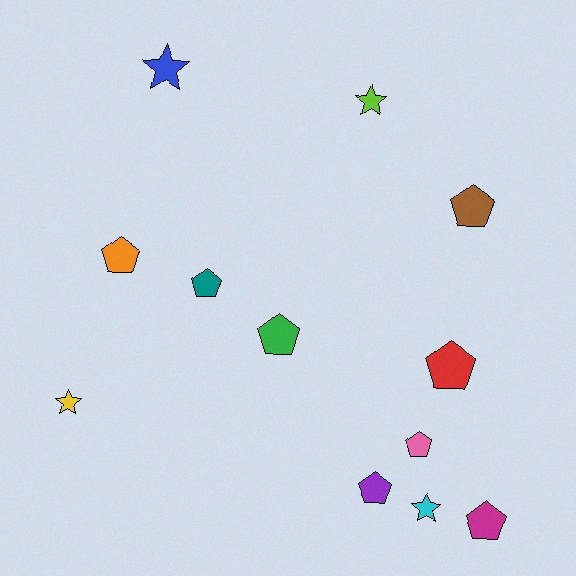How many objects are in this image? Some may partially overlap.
There are 12 objects.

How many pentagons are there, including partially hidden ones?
There are 8 pentagons.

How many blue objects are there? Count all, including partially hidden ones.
There is 1 blue object.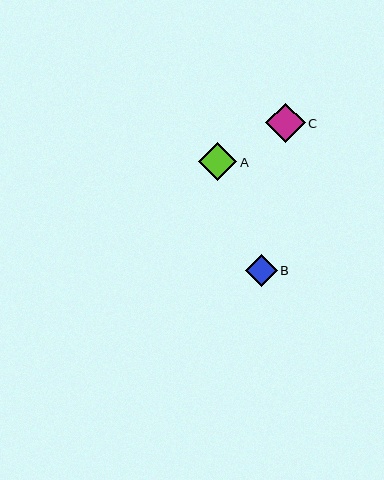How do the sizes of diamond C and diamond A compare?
Diamond C and diamond A are approximately the same size.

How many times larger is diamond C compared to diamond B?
Diamond C is approximately 1.2 times the size of diamond B.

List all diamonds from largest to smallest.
From largest to smallest: C, A, B.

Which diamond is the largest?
Diamond C is the largest with a size of approximately 40 pixels.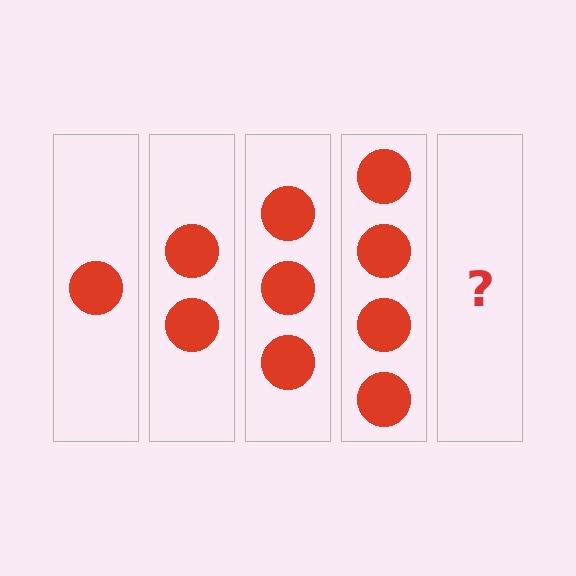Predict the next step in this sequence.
The next step is 5 circles.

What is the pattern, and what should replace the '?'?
The pattern is that each step adds one more circle. The '?' should be 5 circles.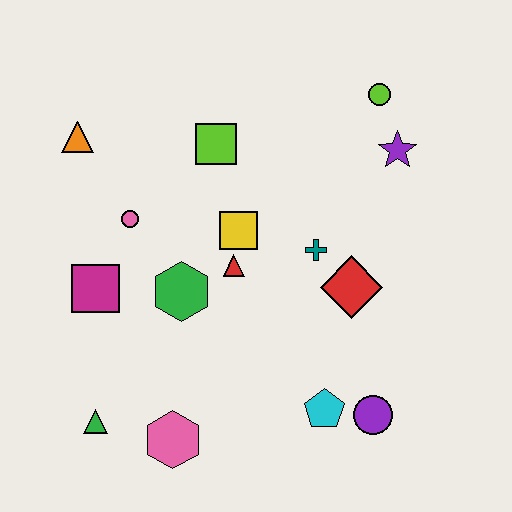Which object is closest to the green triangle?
The pink hexagon is closest to the green triangle.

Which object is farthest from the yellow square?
The green triangle is farthest from the yellow square.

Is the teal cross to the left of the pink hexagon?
No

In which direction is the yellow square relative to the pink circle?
The yellow square is to the right of the pink circle.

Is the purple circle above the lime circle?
No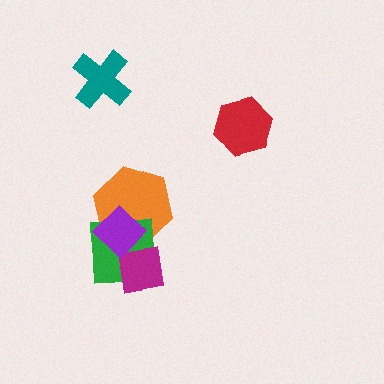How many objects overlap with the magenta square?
2 objects overlap with the magenta square.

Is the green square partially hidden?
Yes, it is partially covered by another shape.